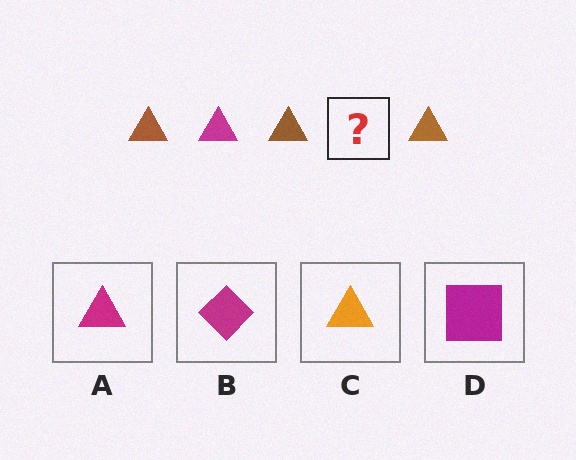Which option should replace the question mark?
Option A.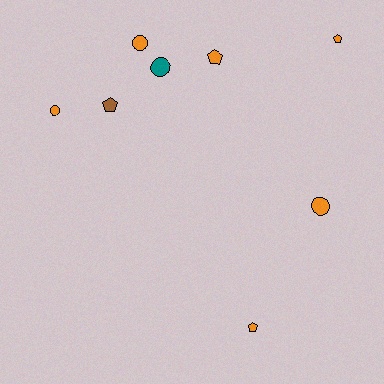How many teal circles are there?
There is 1 teal circle.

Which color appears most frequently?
Orange, with 6 objects.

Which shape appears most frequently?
Circle, with 4 objects.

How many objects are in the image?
There are 8 objects.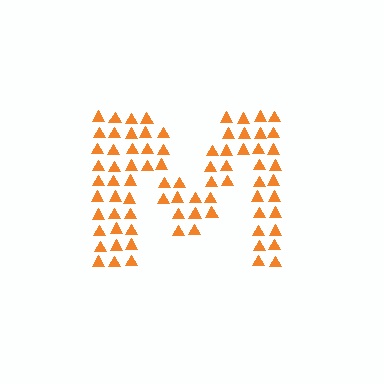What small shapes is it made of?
It is made of small triangles.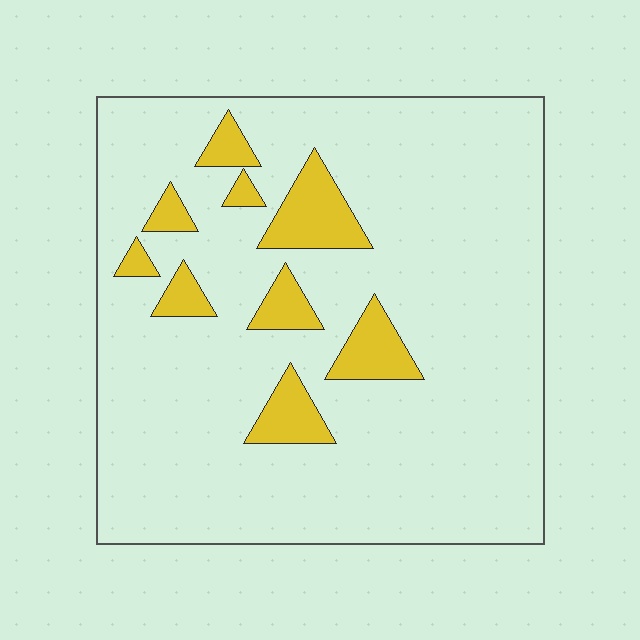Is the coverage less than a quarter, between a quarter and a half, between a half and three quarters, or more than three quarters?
Less than a quarter.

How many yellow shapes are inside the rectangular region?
9.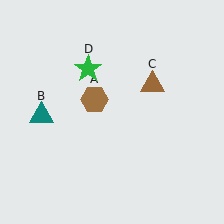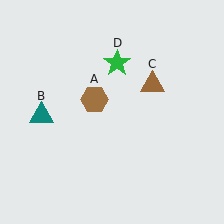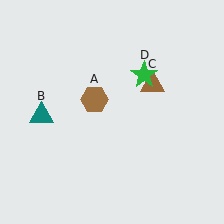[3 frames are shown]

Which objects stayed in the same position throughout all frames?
Brown hexagon (object A) and teal triangle (object B) and brown triangle (object C) remained stationary.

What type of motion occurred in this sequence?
The green star (object D) rotated clockwise around the center of the scene.